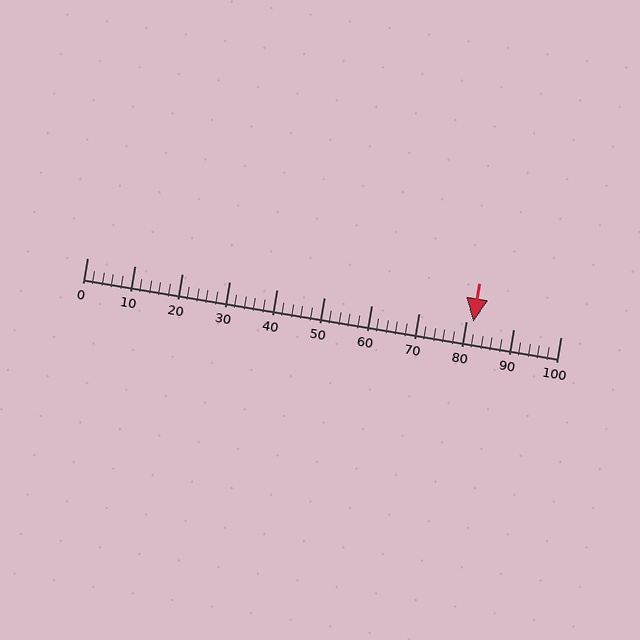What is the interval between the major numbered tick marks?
The major tick marks are spaced 10 units apart.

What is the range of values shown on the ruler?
The ruler shows values from 0 to 100.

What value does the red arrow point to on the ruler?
The red arrow points to approximately 82.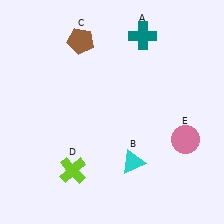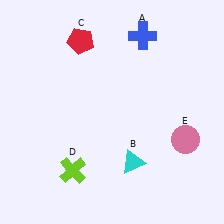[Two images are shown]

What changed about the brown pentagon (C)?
In Image 1, C is brown. In Image 2, it changed to red.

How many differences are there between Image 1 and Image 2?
There are 2 differences between the two images.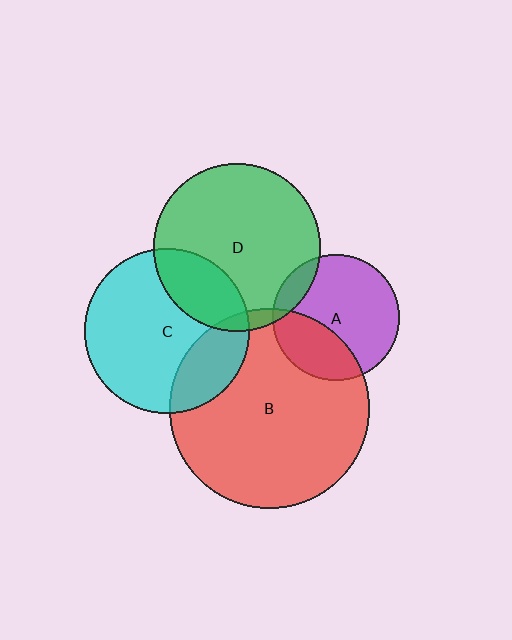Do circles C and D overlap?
Yes.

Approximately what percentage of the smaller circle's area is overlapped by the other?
Approximately 25%.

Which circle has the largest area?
Circle B (red).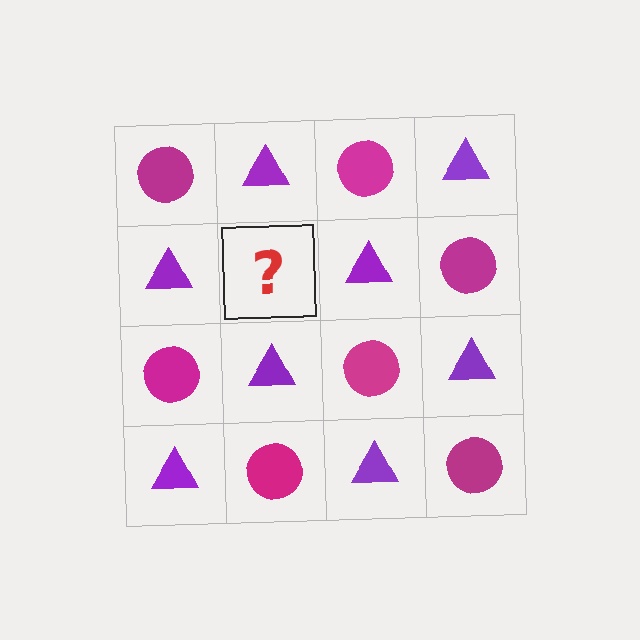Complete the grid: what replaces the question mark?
The question mark should be replaced with a magenta circle.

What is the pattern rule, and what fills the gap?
The rule is that it alternates magenta circle and purple triangle in a checkerboard pattern. The gap should be filled with a magenta circle.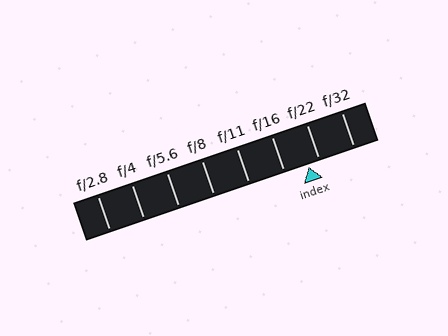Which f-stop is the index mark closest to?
The index mark is closest to f/22.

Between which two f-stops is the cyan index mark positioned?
The index mark is between f/16 and f/22.